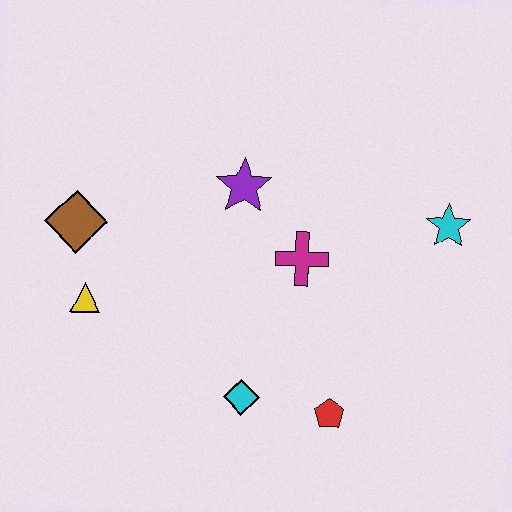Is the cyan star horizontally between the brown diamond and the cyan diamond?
No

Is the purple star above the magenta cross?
Yes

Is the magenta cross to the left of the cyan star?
Yes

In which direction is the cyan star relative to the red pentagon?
The cyan star is above the red pentagon.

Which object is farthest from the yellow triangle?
The cyan star is farthest from the yellow triangle.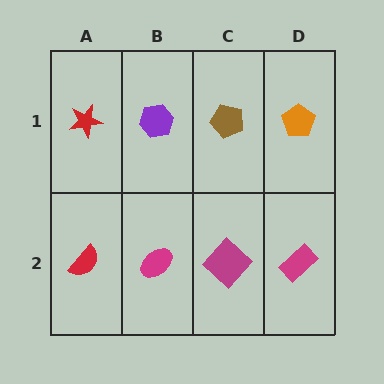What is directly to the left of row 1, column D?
A brown pentagon.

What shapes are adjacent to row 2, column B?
A purple hexagon (row 1, column B), a red semicircle (row 2, column A), a magenta diamond (row 2, column C).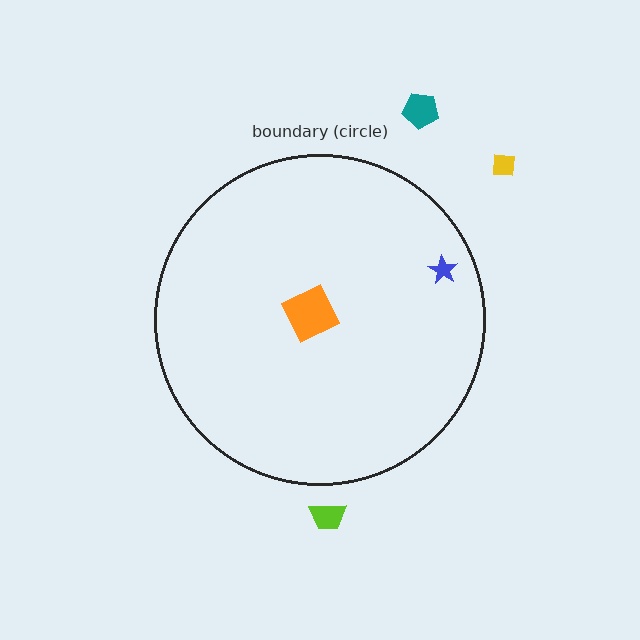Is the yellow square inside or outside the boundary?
Outside.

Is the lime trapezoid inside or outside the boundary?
Outside.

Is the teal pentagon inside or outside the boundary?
Outside.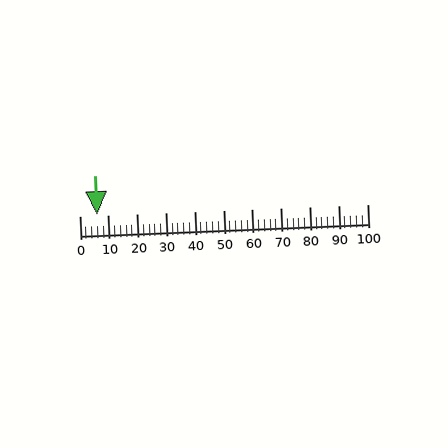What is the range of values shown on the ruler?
The ruler shows values from 0 to 100.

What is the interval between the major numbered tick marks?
The major tick marks are spaced 10 units apart.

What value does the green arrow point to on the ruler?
The green arrow points to approximately 6.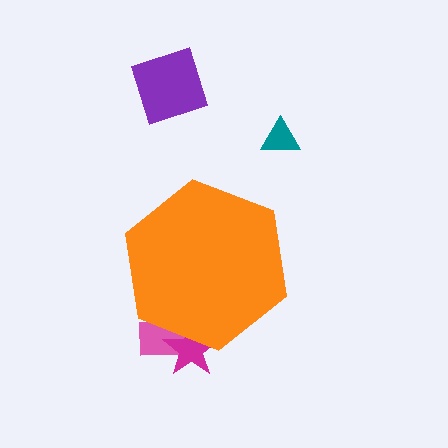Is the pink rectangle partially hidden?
Yes, the pink rectangle is partially hidden behind the orange hexagon.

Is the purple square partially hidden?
No, the purple square is fully visible.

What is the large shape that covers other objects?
An orange hexagon.